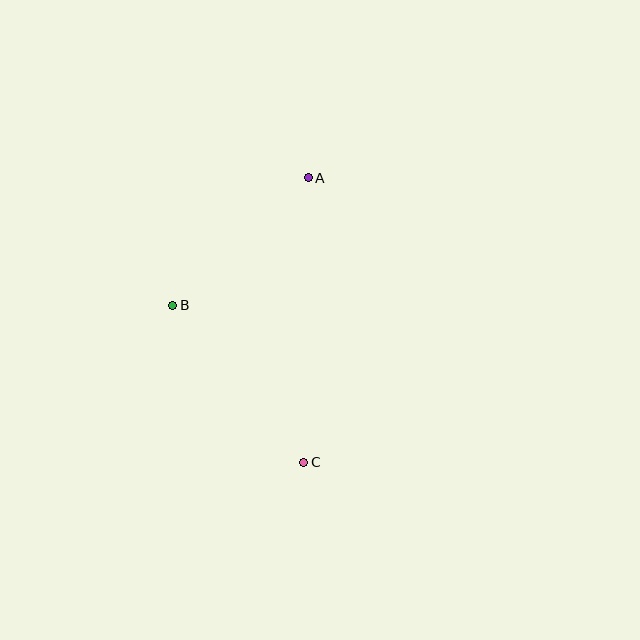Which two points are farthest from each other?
Points A and C are farthest from each other.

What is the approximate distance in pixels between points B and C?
The distance between B and C is approximately 204 pixels.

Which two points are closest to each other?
Points A and B are closest to each other.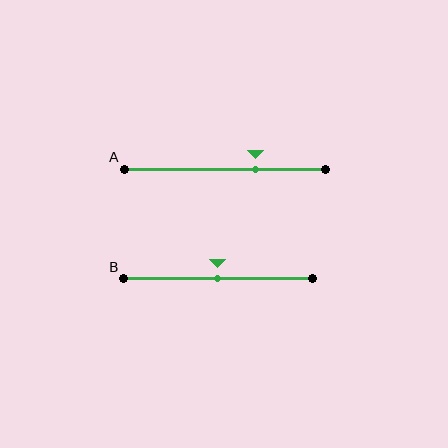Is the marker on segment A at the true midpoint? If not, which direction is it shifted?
No, the marker on segment A is shifted to the right by about 15% of the segment length.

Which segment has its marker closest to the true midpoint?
Segment B has its marker closest to the true midpoint.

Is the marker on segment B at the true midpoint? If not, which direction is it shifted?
Yes, the marker on segment B is at the true midpoint.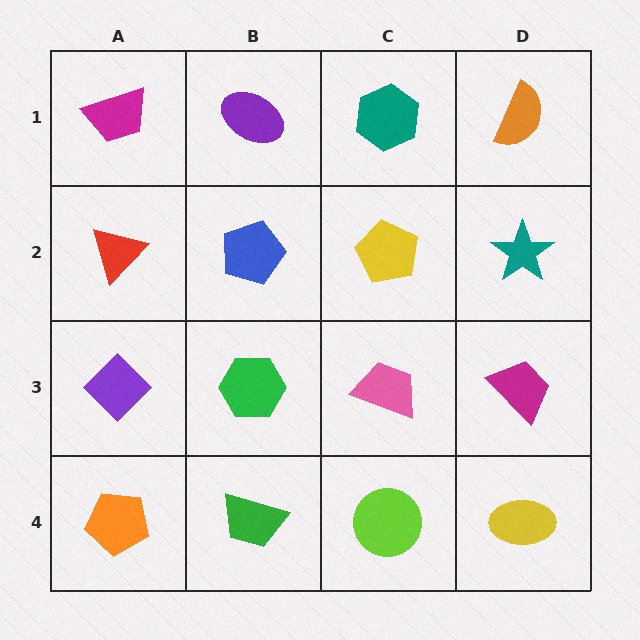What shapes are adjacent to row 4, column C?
A pink trapezoid (row 3, column C), a green trapezoid (row 4, column B), a yellow ellipse (row 4, column D).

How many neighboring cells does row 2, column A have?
3.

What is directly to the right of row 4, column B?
A lime circle.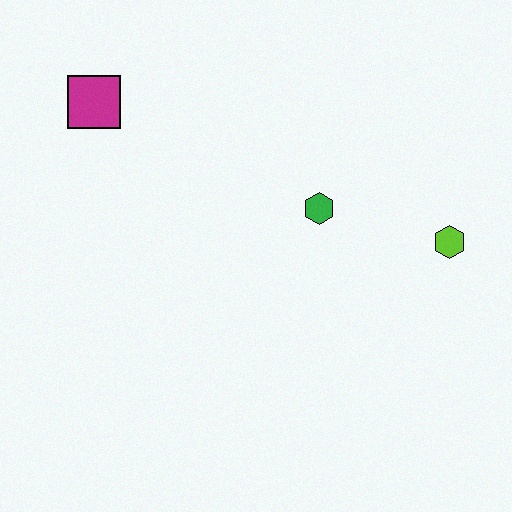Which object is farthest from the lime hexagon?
The magenta square is farthest from the lime hexagon.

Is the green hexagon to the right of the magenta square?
Yes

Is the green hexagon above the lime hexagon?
Yes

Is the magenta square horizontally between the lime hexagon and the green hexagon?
No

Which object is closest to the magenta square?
The green hexagon is closest to the magenta square.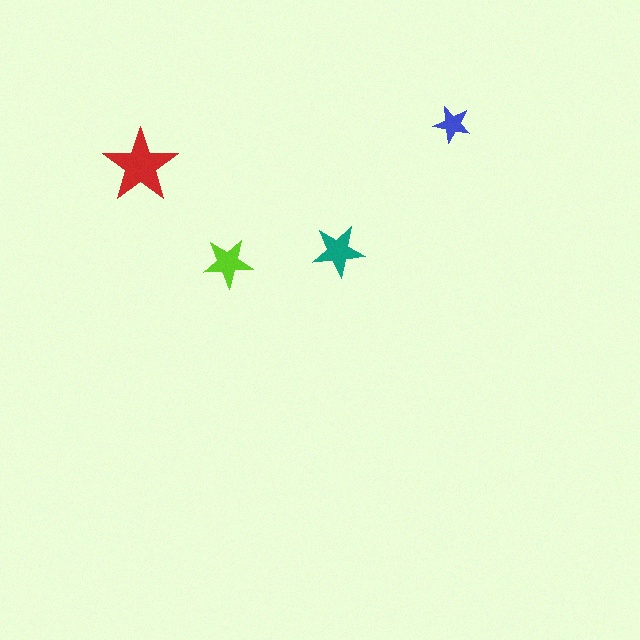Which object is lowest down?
The lime star is bottommost.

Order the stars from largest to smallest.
the red one, the teal one, the lime one, the blue one.